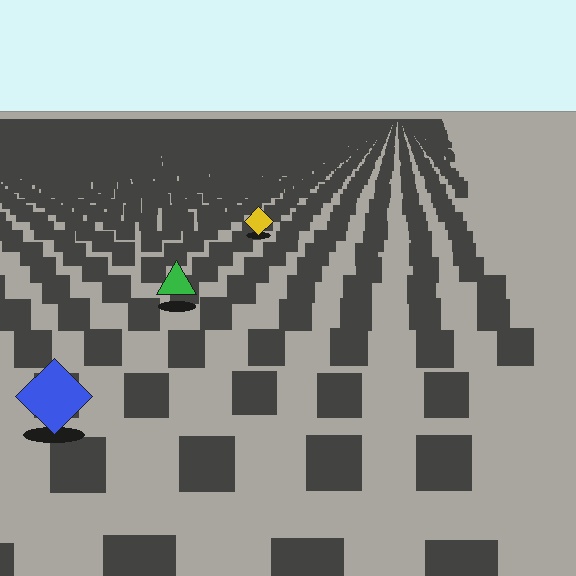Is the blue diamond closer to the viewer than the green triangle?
Yes. The blue diamond is closer — you can tell from the texture gradient: the ground texture is coarser near it.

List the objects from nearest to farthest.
From nearest to farthest: the blue diamond, the green triangle, the yellow diamond.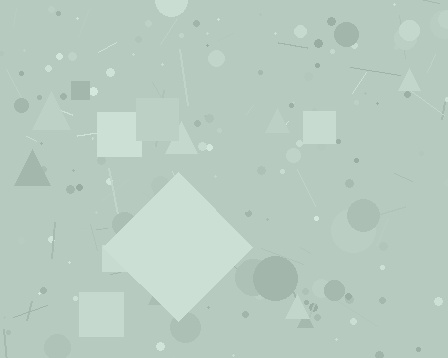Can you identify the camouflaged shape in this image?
The camouflaged shape is a diamond.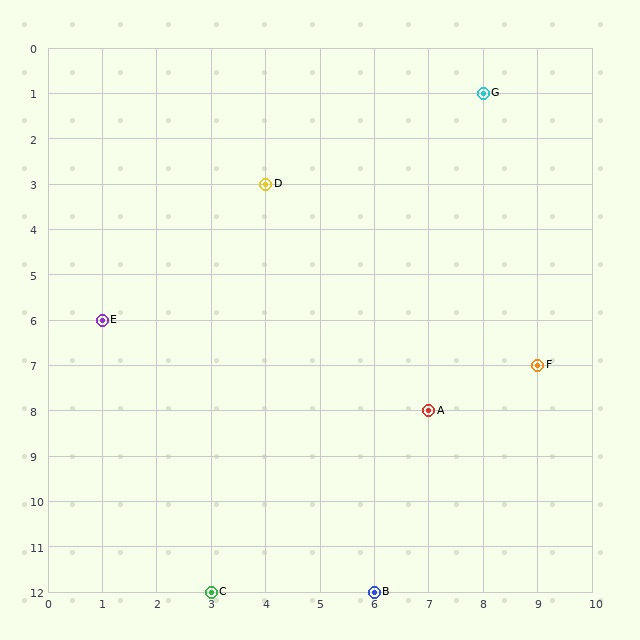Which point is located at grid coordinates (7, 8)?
Point A is at (7, 8).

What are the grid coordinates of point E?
Point E is at grid coordinates (1, 6).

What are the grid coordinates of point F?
Point F is at grid coordinates (9, 7).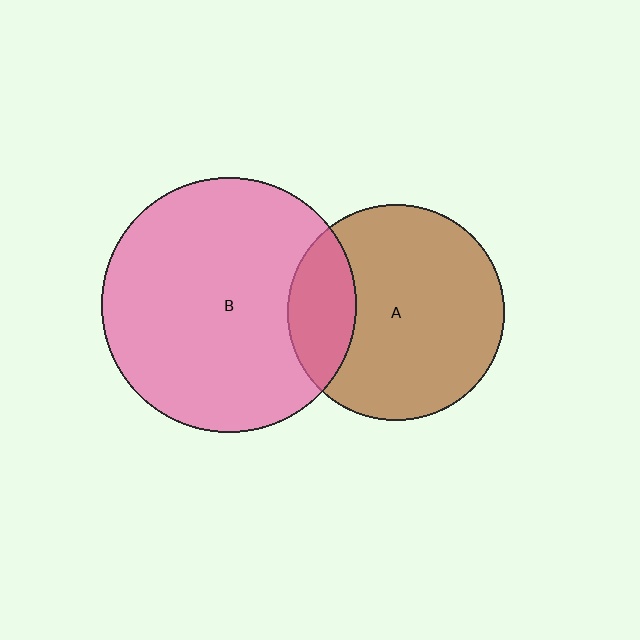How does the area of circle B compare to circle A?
Approximately 1.4 times.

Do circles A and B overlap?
Yes.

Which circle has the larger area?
Circle B (pink).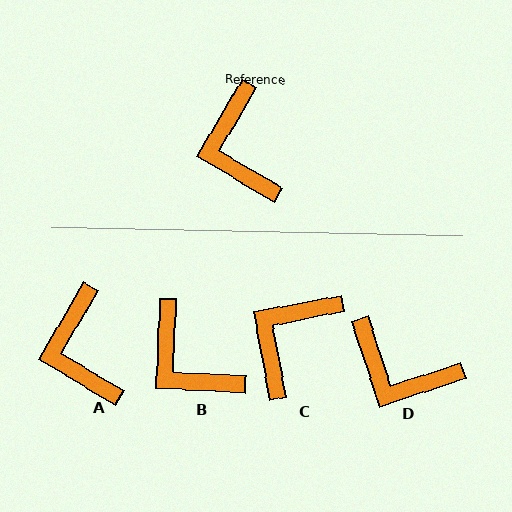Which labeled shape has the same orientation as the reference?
A.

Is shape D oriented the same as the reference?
No, it is off by about 49 degrees.